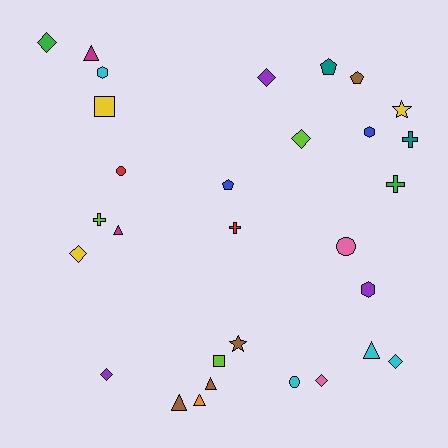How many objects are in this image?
There are 30 objects.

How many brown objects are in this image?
There are 4 brown objects.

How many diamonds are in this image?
There are 7 diamonds.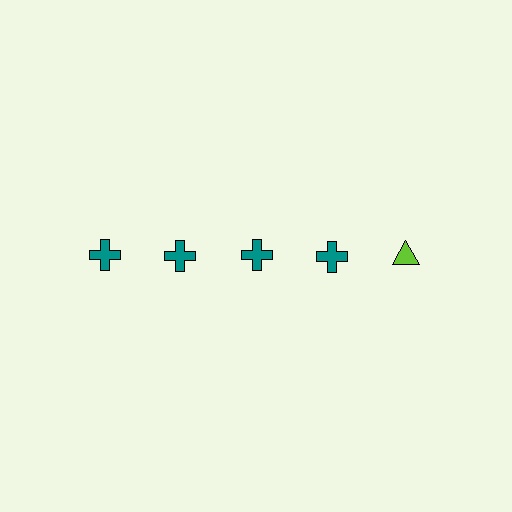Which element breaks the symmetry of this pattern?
The lime triangle in the top row, rightmost column breaks the symmetry. All other shapes are teal crosses.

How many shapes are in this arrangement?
There are 5 shapes arranged in a grid pattern.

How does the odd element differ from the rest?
It differs in both color (lime instead of teal) and shape (triangle instead of cross).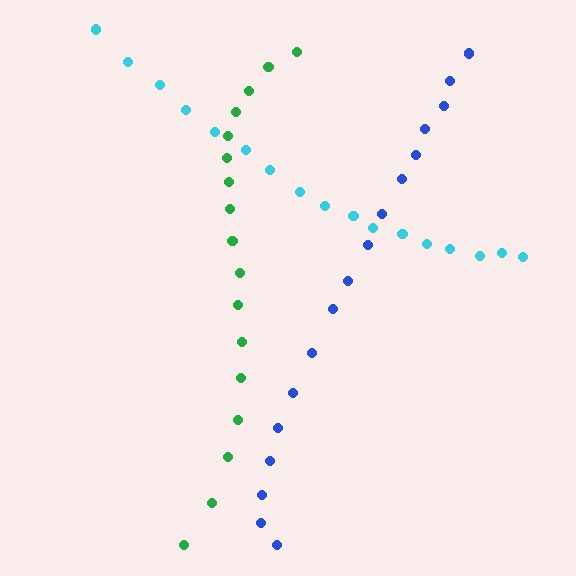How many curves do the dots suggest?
There are 3 distinct paths.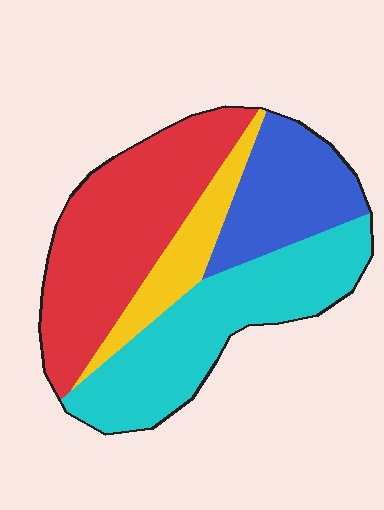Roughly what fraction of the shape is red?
Red takes up between a third and a half of the shape.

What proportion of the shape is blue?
Blue covers 19% of the shape.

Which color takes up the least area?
Yellow, at roughly 10%.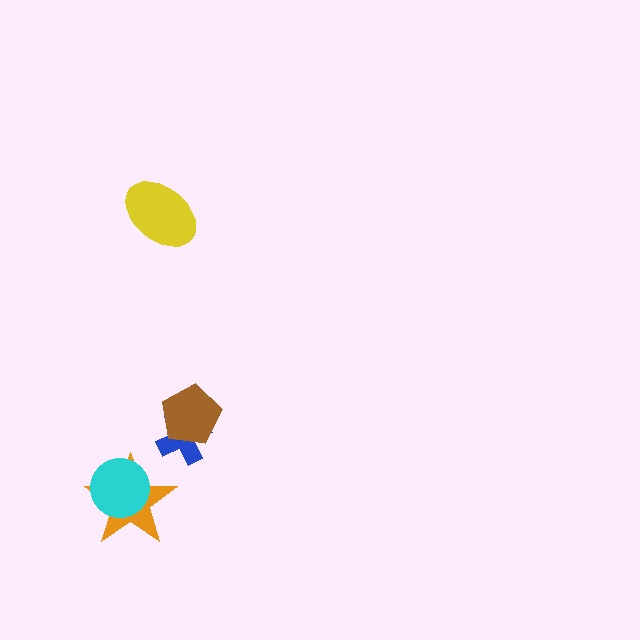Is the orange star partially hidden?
Yes, it is partially covered by another shape.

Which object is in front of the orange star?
The cyan circle is in front of the orange star.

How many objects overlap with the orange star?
1 object overlaps with the orange star.